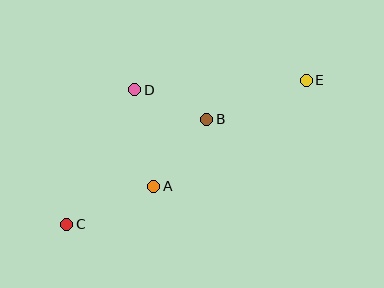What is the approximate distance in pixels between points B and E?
The distance between B and E is approximately 107 pixels.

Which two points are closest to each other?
Points B and D are closest to each other.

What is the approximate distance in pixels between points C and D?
The distance between C and D is approximately 151 pixels.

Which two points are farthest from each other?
Points C and E are farthest from each other.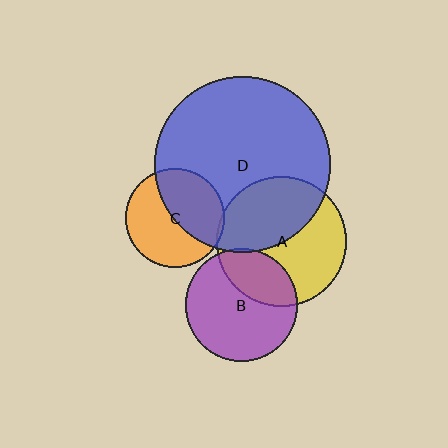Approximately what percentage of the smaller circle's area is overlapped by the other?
Approximately 30%.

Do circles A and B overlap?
Yes.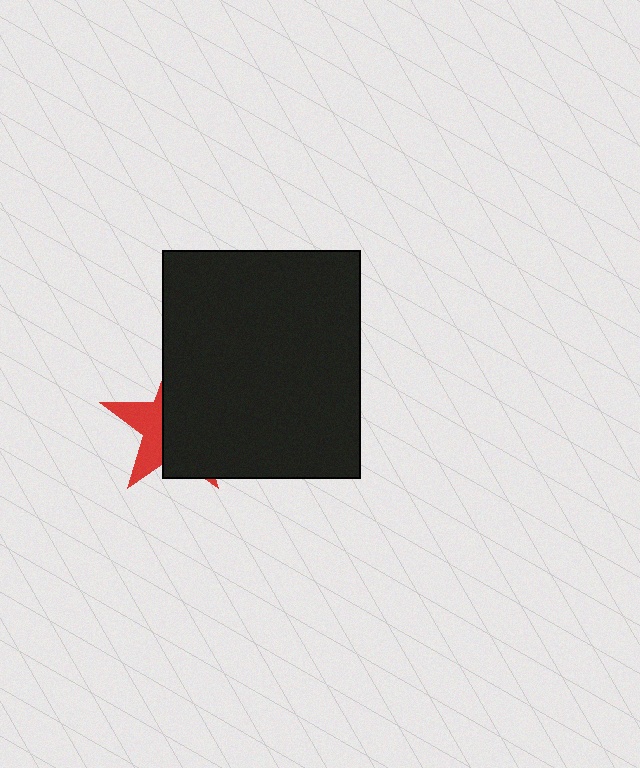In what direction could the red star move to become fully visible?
The red star could move left. That would shift it out from behind the black rectangle entirely.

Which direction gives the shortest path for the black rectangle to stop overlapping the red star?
Moving right gives the shortest separation.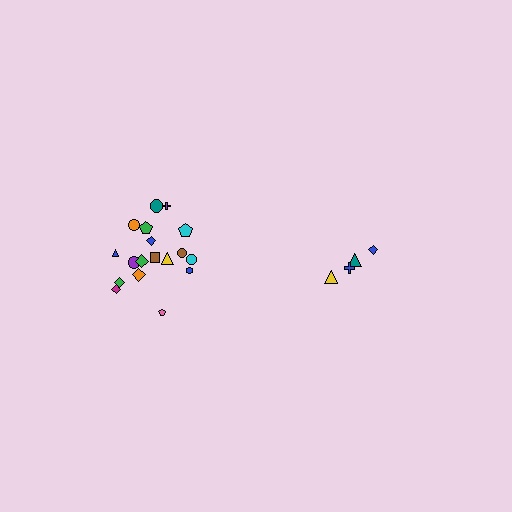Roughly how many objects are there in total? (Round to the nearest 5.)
Roughly 20 objects in total.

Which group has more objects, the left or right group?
The left group.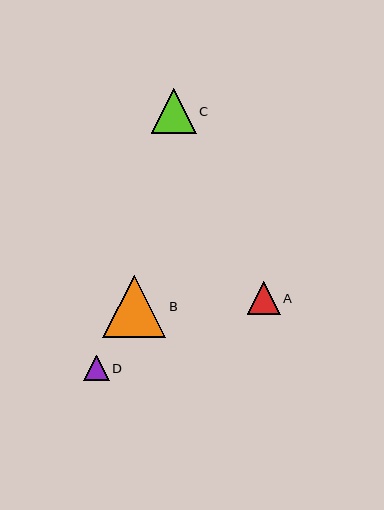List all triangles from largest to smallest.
From largest to smallest: B, C, A, D.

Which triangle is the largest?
Triangle B is the largest with a size of approximately 63 pixels.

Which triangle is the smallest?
Triangle D is the smallest with a size of approximately 25 pixels.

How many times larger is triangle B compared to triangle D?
Triangle B is approximately 2.5 times the size of triangle D.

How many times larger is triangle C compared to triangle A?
Triangle C is approximately 1.4 times the size of triangle A.